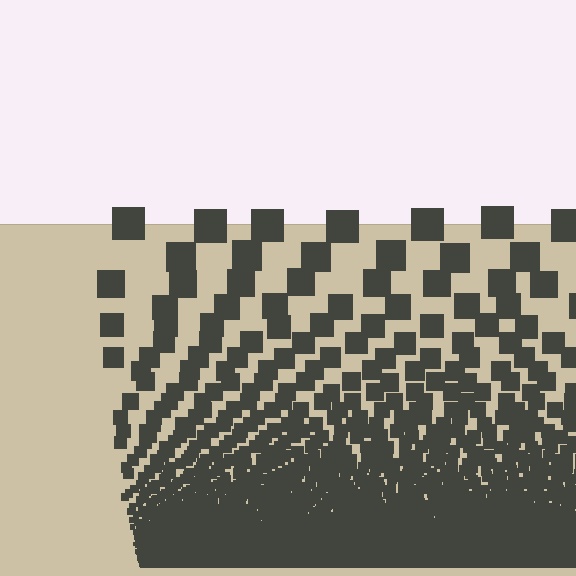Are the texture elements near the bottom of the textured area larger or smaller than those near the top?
Smaller. The gradient is inverted — elements near the bottom are smaller and denser.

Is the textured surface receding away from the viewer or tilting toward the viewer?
The surface appears to tilt toward the viewer. Texture elements get larger and sparser toward the top.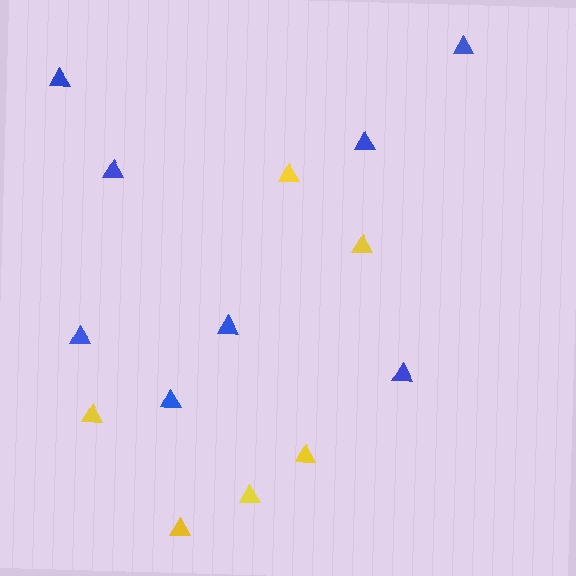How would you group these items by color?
There are 2 groups: one group of blue triangles (8) and one group of yellow triangles (6).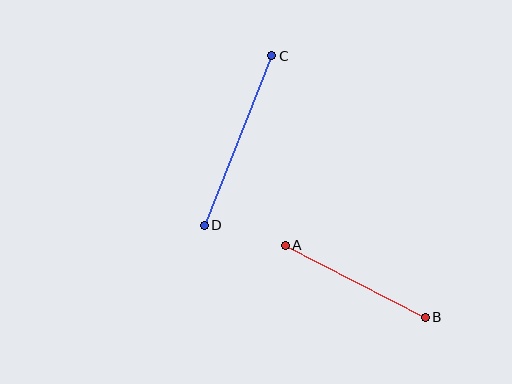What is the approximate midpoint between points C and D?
The midpoint is at approximately (238, 140) pixels.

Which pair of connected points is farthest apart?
Points C and D are farthest apart.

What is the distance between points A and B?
The distance is approximately 158 pixels.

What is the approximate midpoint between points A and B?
The midpoint is at approximately (355, 281) pixels.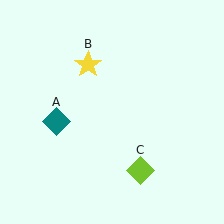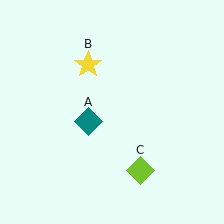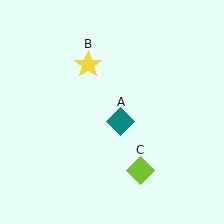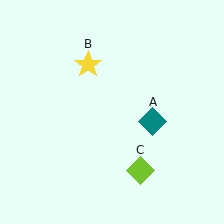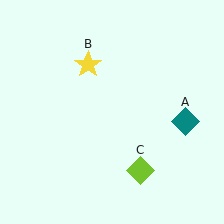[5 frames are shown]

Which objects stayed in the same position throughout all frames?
Yellow star (object B) and lime diamond (object C) remained stationary.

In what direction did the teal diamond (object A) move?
The teal diamond (object A) moved right.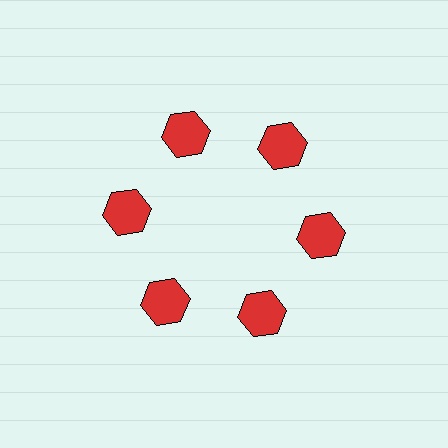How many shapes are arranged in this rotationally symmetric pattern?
There are 6 shapes, arranged in 6 groups of 1.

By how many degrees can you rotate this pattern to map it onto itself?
The pattern maps onto itself every 60 degrees of rotation.